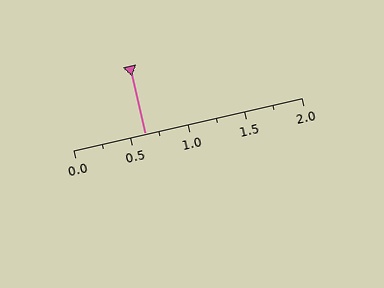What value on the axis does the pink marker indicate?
The marker indicates approximately 0.62.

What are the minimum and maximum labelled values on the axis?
The axis runs from 0.0 to 2.0.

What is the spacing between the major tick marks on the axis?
The major ticks are spaced 0.5 apart.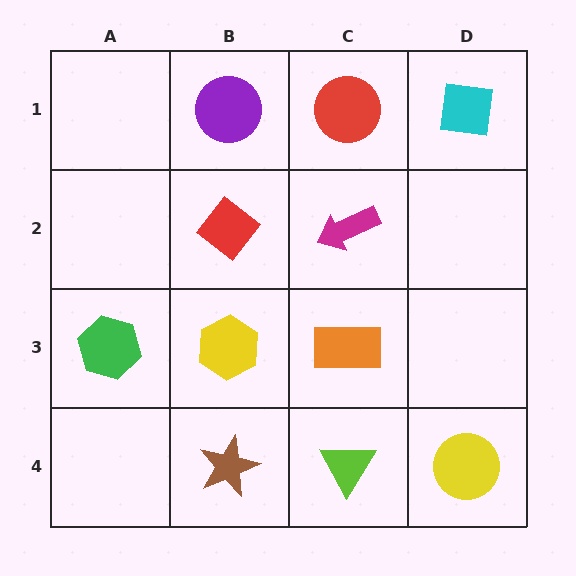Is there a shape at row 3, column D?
No, that cell is empty.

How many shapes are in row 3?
3 shapes.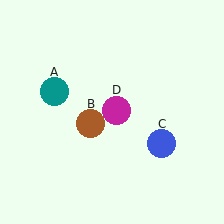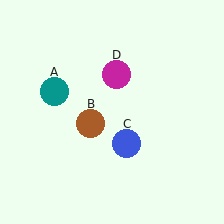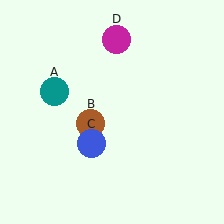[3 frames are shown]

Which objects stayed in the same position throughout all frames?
Teal circle (object A) and brown circle (object B) remained stationary.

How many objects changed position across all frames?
2 objects changed position: blue circle (object C), magenta circle (object D).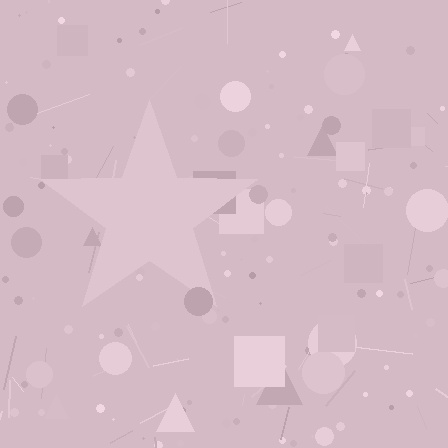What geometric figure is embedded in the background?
A star is embedded in the background.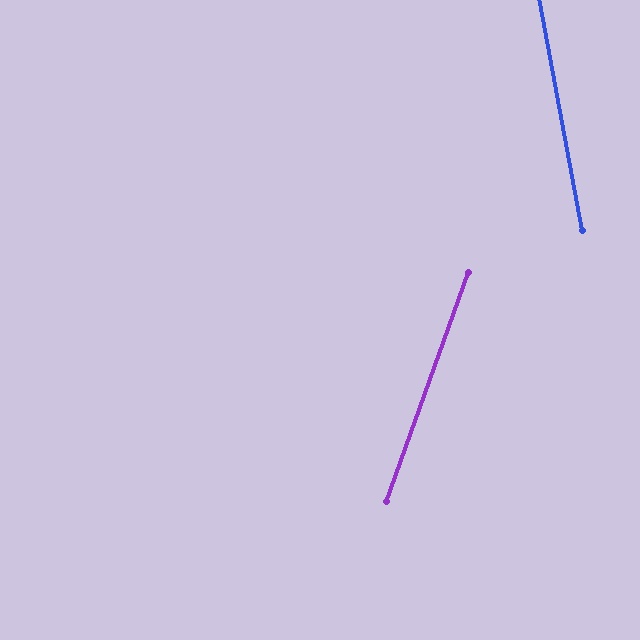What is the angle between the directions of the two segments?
Approximately 30 degrees.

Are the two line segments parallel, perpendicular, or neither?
Neither parallel nor perpendicular — they differ by about 30°.